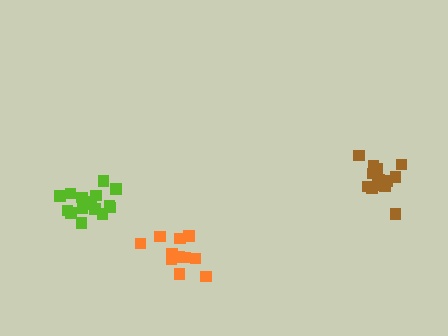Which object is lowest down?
The orange cluster is bottommost.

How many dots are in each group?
Group 1: 13 dots, Group 2: 16 dots, Group 3: 11 dots (40 total).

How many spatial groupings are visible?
There are 3 spatial groupings.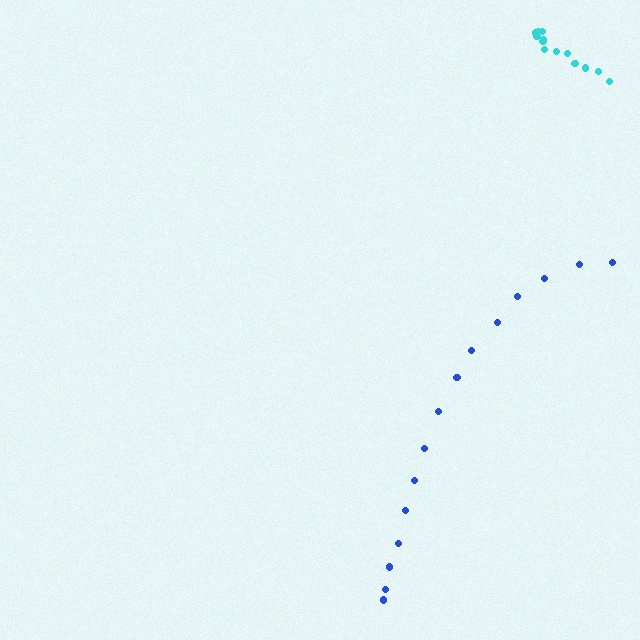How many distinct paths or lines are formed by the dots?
There are 2 distinct paths.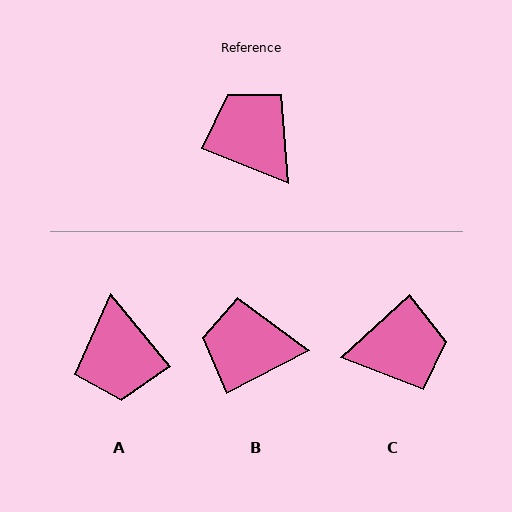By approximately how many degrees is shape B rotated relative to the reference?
Approximately 49 degrees counter-clockwise.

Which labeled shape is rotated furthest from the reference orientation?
A, about 151 degrees away.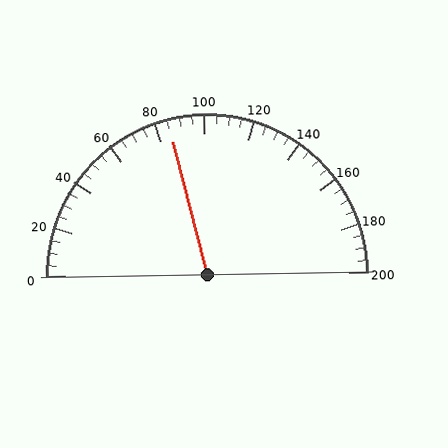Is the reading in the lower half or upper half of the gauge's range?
The reading is in the lower half of the range (0 to 200).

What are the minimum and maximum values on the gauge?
The gauge ranges from 0 to 200.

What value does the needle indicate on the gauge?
The needle indicates approximately 85.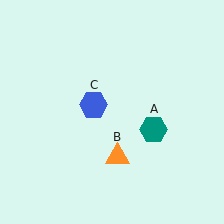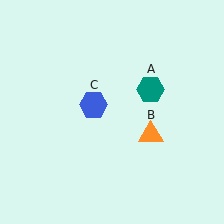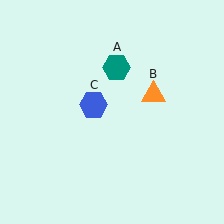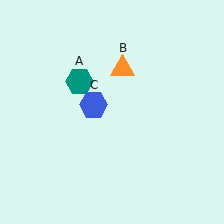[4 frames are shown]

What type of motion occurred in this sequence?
The teal hexagon (object A), orange triangle (object B) rotated counterclockwise around the center of the scene.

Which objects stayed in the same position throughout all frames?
Blue hexagon (object C) remained stationary.